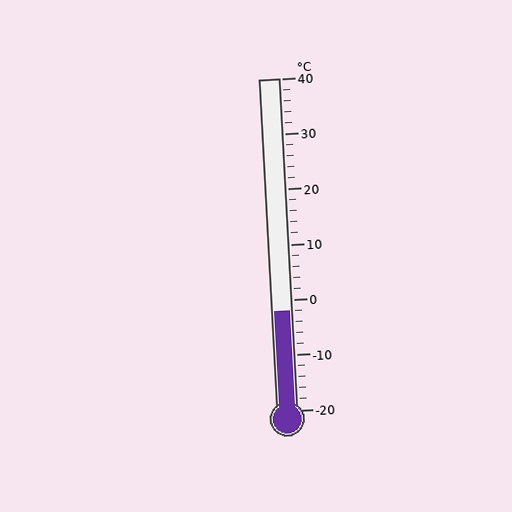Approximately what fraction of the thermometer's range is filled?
The thermometer is filled to approximately 30% of its range.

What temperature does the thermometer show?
The thermometer shows approximately -2°C.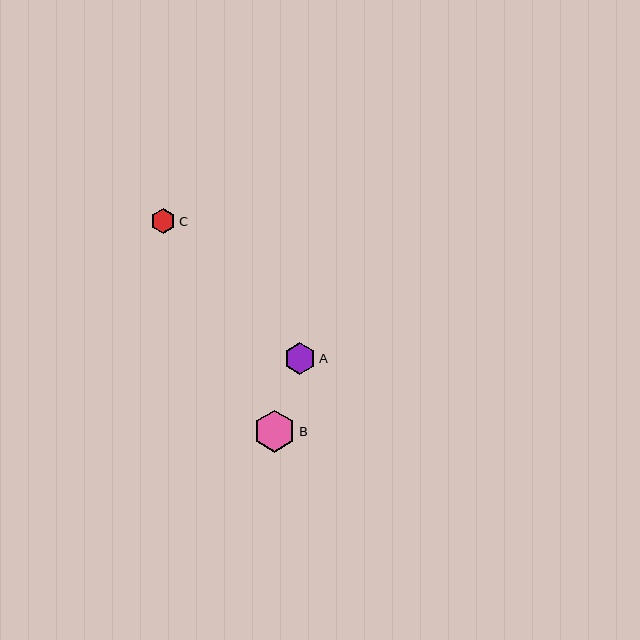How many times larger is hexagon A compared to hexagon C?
Hexagon A is approximately 1.3 times the size of hexagon C.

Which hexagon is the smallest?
Hexagon C is the smallest with a size of approximately 25 pixels.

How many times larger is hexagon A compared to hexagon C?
Hexagon A is approximately 1.3 times the size of hexagon C.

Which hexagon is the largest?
Hexagon B is the largest with a size of approximately 42 pixels.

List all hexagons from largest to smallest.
From largest to smallest: B, A, C.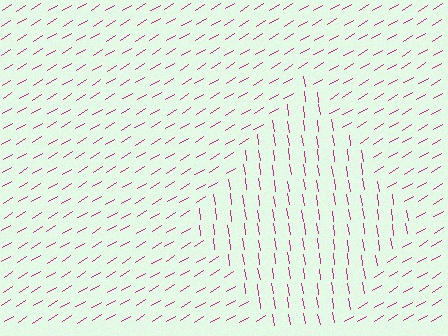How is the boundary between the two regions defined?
The boundary is defined purely by a change in line orientation (approximately 67 degrees difference). All lines are the same color and thickness.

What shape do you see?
I see a diamond.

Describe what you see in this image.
The image is filled with small magenta line segments. A diamond region in the image has lines oriented differently from the surrounding lines, creating a visible texture boundary.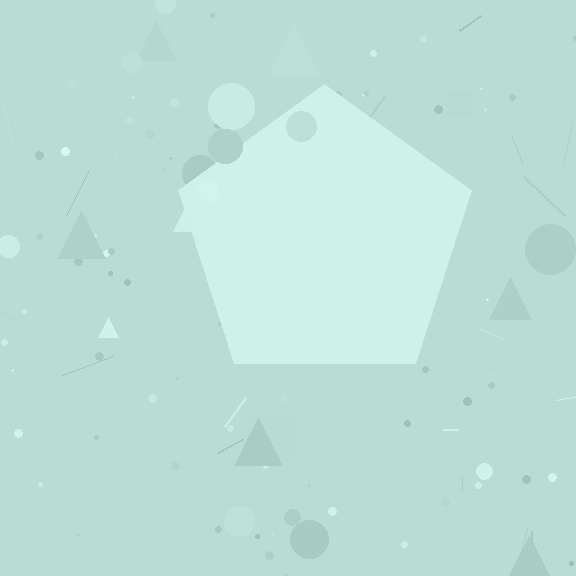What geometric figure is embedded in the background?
A pentagon is embedded in the background.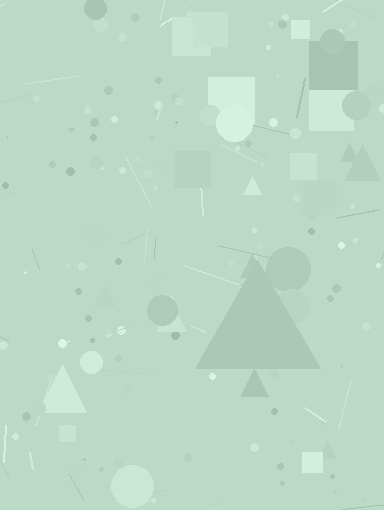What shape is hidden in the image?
A triangle is hidden in the image.